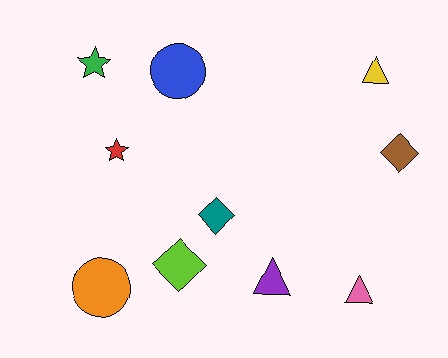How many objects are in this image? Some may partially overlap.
There are 10 objects.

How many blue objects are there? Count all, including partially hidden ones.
There is 1 blue object.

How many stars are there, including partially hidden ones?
There are 2 stars.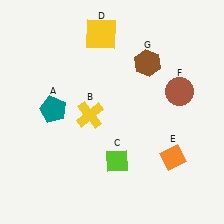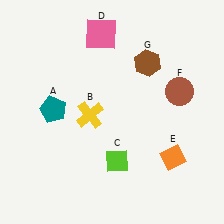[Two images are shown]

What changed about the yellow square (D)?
In Image 1, D is yellow. In Image 2, it changed to pink.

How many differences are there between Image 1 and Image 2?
There is 1 difference between the two images.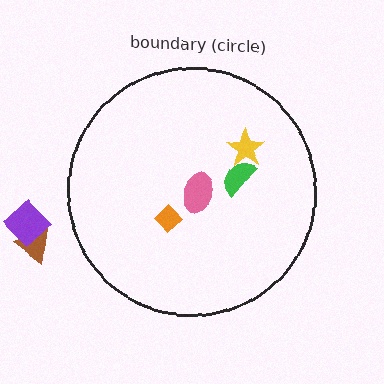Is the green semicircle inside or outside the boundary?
Inside.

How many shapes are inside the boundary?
4 inside, 2 outside.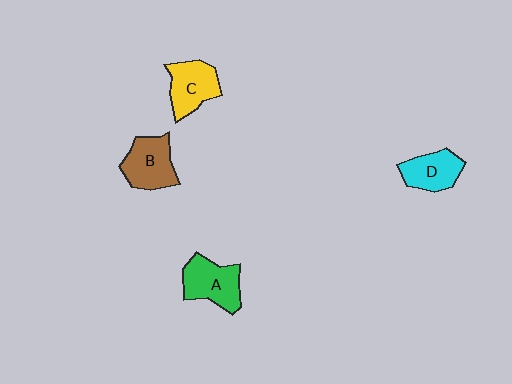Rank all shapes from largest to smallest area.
From largest to smallest: A (green), B (brown), C (yellow), D (cyan).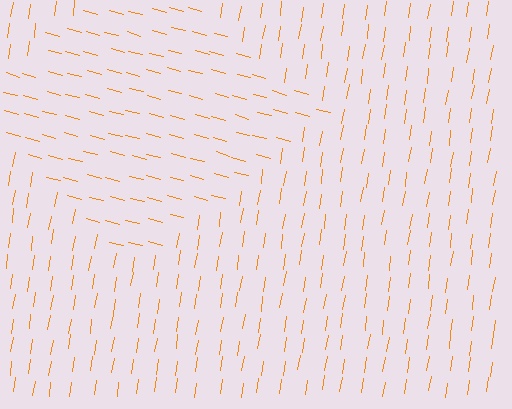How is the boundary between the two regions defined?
The boundary is defined purely by a change in line orientation (approximately 84 degrees difference). All lines are the same color and thickness.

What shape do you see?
I see a diamond.